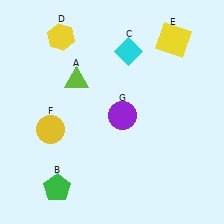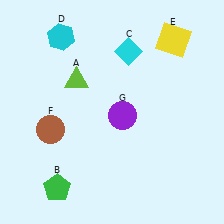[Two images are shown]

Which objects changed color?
D changed from yellow to cyan. F changed from yellow to brown.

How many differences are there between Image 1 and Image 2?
There are 2 differences between the two images.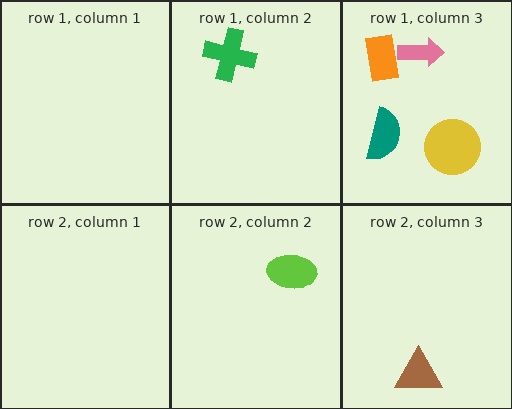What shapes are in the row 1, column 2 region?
The green cross.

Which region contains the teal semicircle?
The row 1, column 3 region.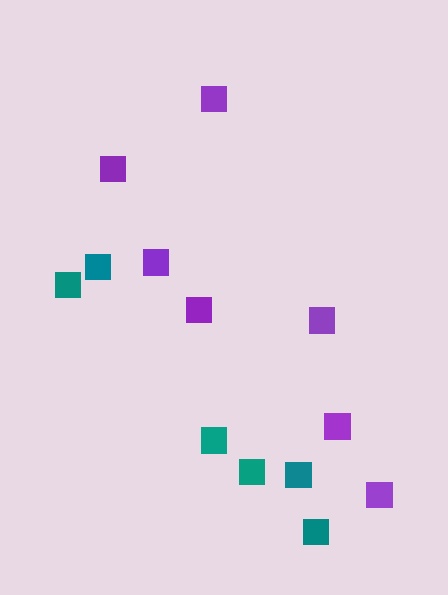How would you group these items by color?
There are 2 groups: one group of purple squares (7) and one group of teal squares (6).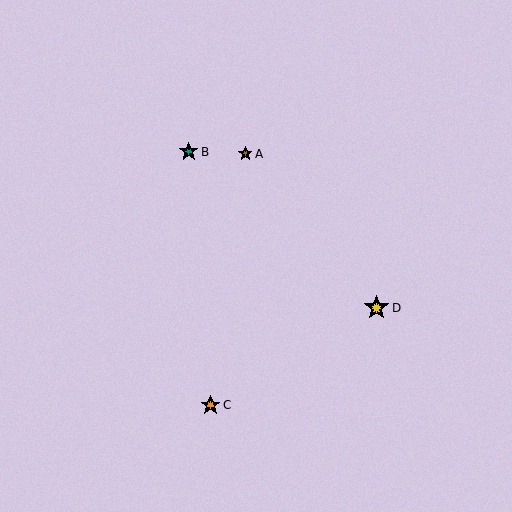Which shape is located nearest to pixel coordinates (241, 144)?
The brown star (labeled A) at (245, 154) is nearest to that location.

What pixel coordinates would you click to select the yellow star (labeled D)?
Click at (377, 308) to select the yellow star D.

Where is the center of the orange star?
The center of the orange star is at (211, 405).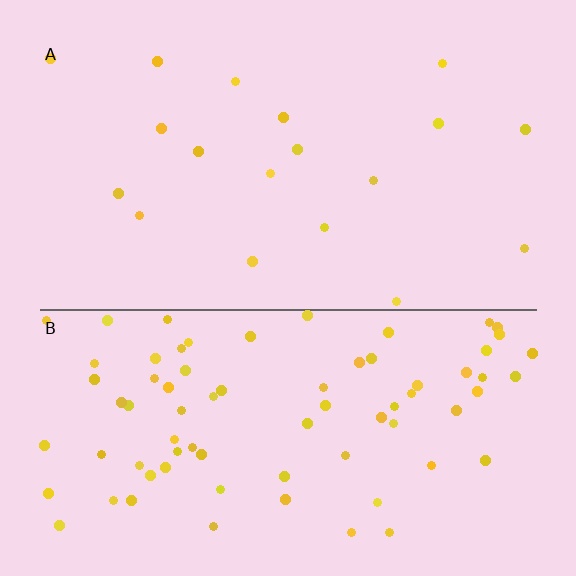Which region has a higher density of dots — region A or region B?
B (the bottom).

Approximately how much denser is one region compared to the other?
Approximately 4.1× — region B over region A.